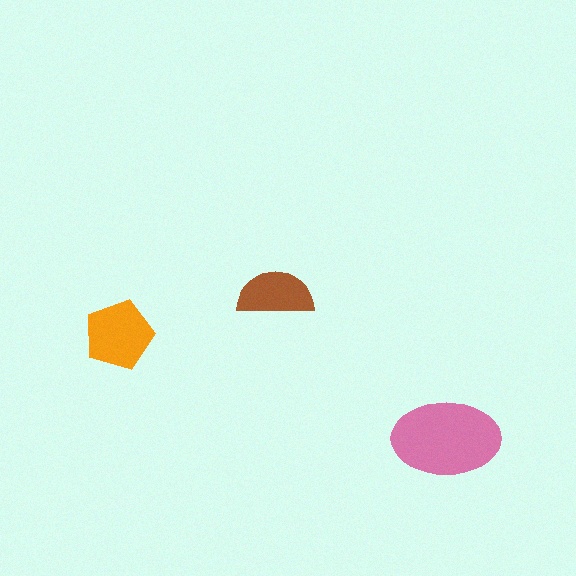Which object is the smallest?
The brown semicircle.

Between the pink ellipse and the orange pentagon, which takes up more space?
The pink ellipse.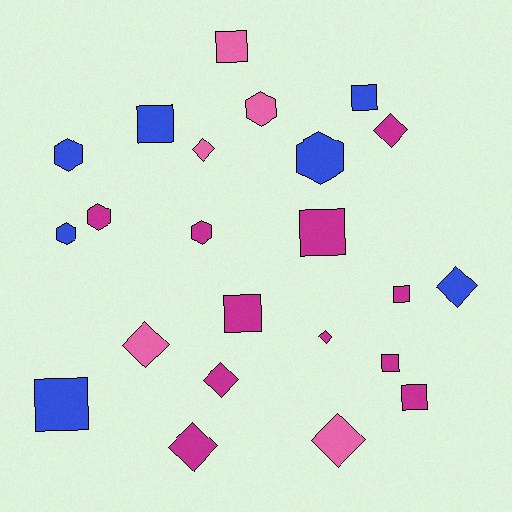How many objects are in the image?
There are 23 objects.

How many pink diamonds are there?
There are 3 pink diamonds.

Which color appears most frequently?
Magenta, with 11 objects.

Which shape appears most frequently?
Square, with 9 objects.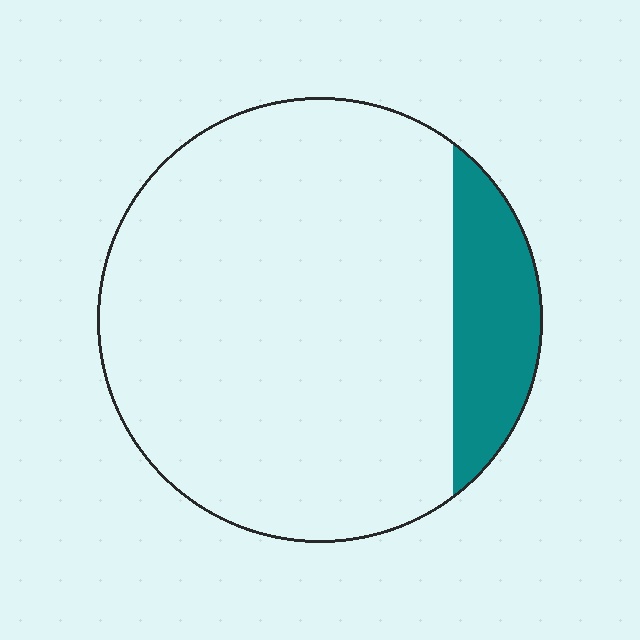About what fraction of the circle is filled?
About one eighth (1/8).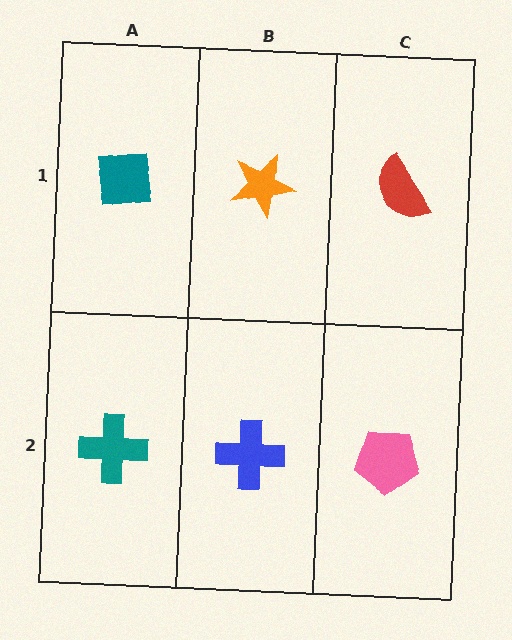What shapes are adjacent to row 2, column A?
A teal square (row 1, column A), a blue cross (row 2, column B).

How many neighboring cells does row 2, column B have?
3.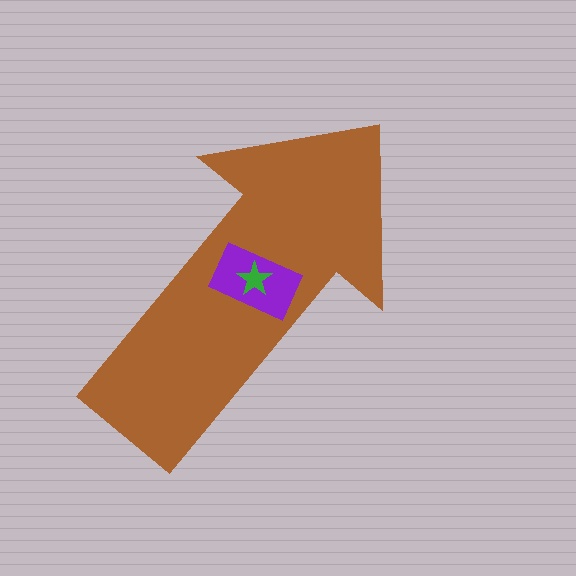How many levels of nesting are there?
3.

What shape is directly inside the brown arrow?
The purple rectangle.